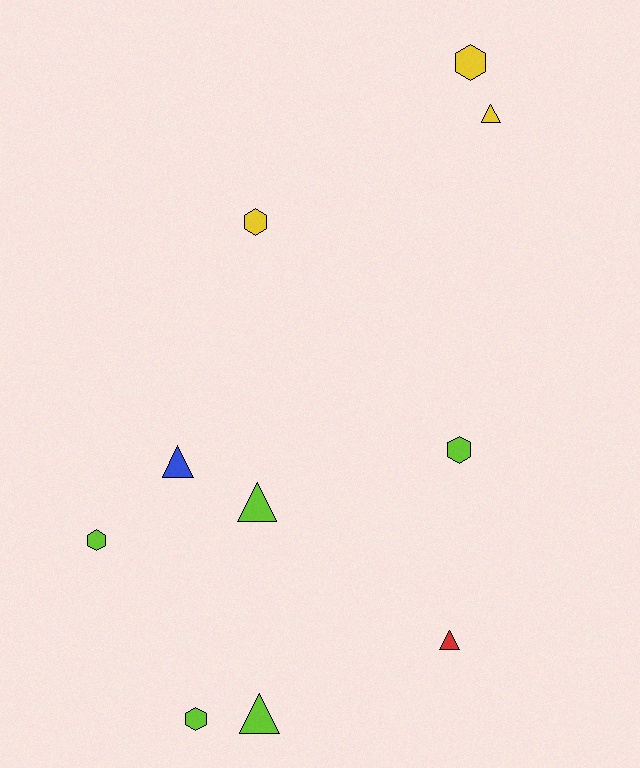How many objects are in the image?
There are 10 objects.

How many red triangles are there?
There is 1 red triangle.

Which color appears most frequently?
Lime, with 5 objects.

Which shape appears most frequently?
Hexagon, with 5 objects.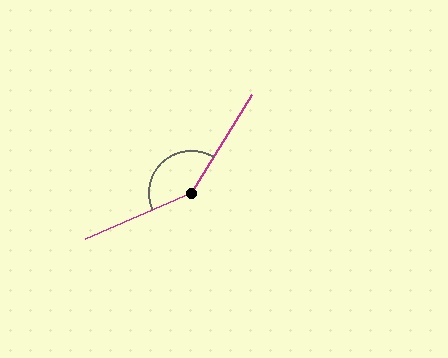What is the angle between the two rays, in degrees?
Approximately 146 degrees.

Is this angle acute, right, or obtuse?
It is obtuse.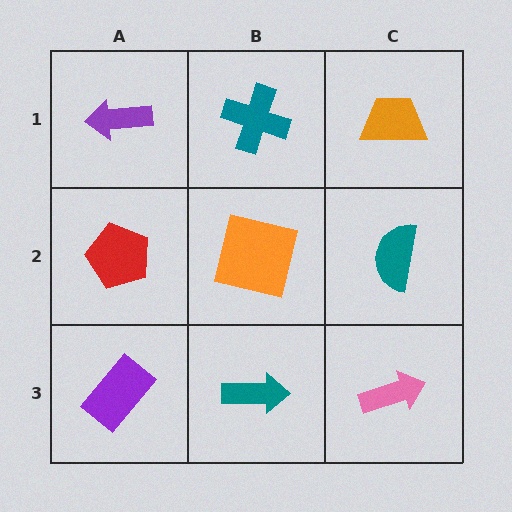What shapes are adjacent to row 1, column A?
A red pentagon (row 2, column A), a teal cross (row 1, column B).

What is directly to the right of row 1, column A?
A teal cross.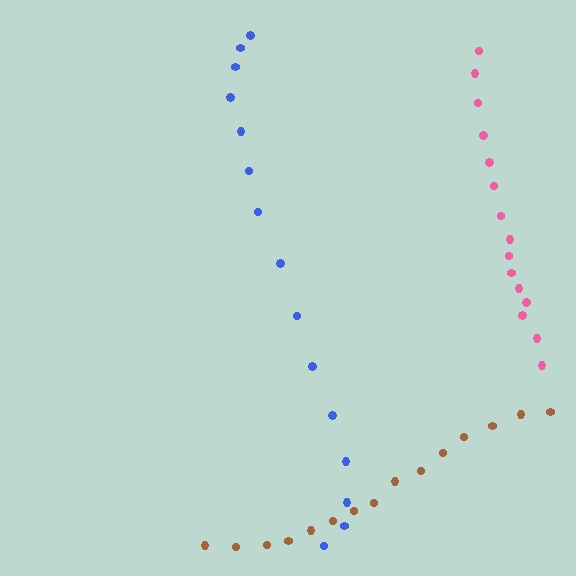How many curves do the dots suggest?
There are 3 distinct paths.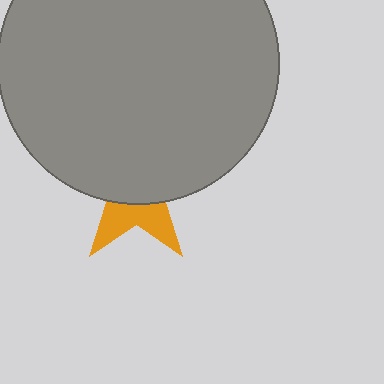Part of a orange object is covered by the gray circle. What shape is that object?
It is a star.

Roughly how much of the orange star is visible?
A small part of it is visible (roughly 35%).